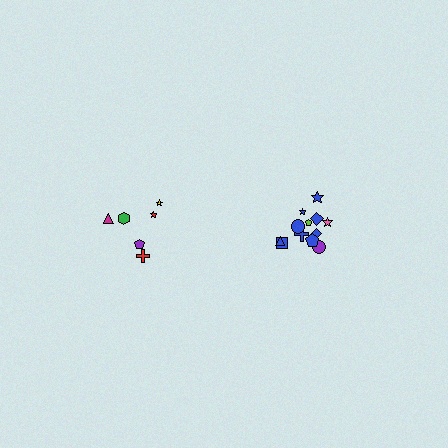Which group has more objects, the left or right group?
The right group.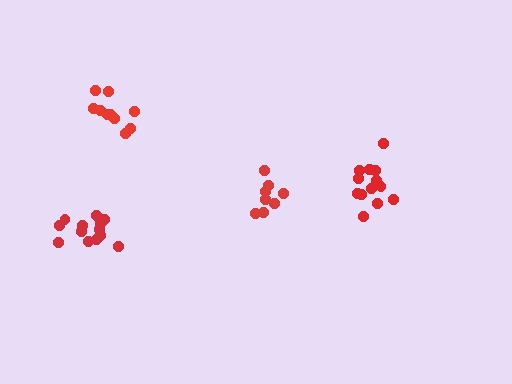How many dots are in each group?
Group 1: 13 dots, Group 2: 8 dots, Group 3: 10 dots, Group 4: 13 dots (44 total).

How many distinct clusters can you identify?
There are 4 distinct clusters.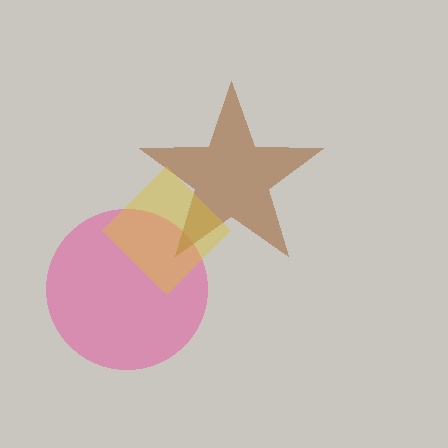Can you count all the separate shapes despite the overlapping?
Yes, there are 3 separate shapes.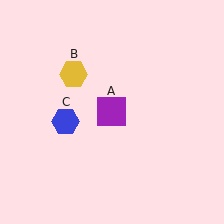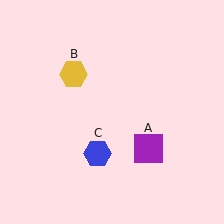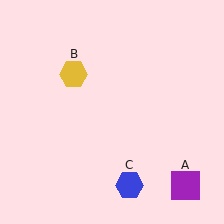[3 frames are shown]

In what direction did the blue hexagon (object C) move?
The blue hexagon (object C) moved down and to the right.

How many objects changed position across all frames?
2 objects changed position: purple square (object A), blue hexagon (object C).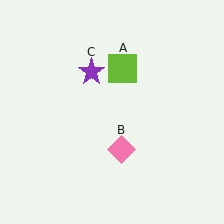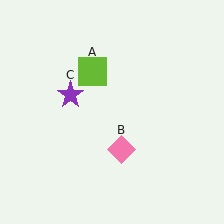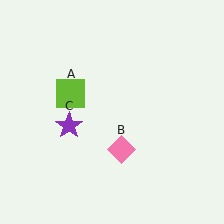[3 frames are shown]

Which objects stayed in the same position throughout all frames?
Pink diamond (object B) remained stationary.